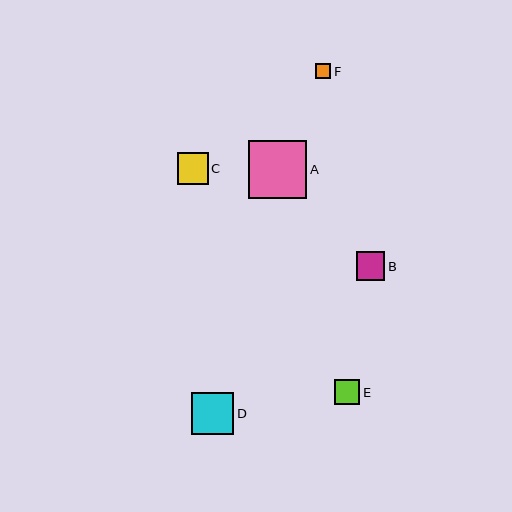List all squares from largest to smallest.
From largest to smallest: A, D, C, B, E, F.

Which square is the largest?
Square A is the largest with a size of approximately 58 pixels.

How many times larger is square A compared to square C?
Square A is approximately 1.9 times the size of square C.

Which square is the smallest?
Square F is the smallest with a size of approximately 15 pixels.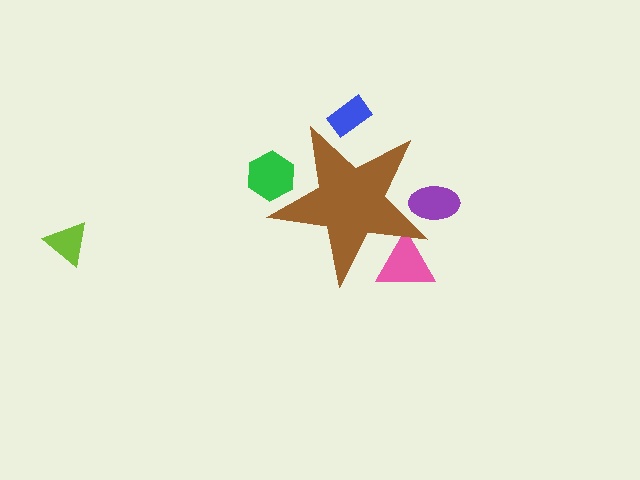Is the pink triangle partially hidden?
Yes, the pink triangle is partially hidden behind the brown star.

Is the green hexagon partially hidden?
Yes, the green hexagon is partially hidden behind the brown star.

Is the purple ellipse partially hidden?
Yes, the purple ellipse is partially hidden behind the brown star.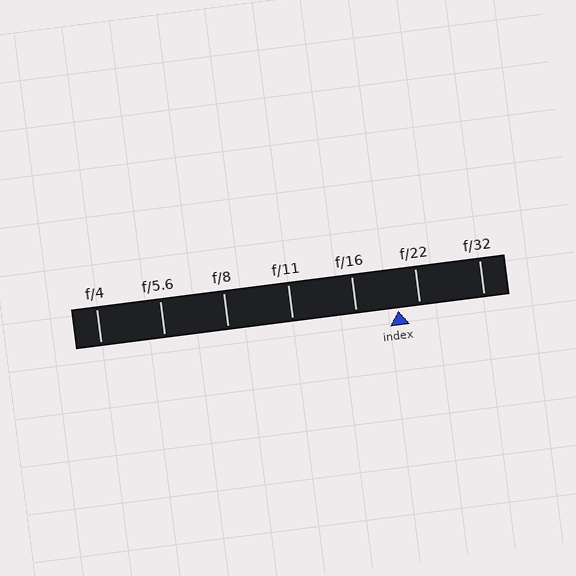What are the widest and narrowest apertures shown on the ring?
The widest aperture shown is f/4 and the narrowest is f/32.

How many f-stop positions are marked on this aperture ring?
There are 7 f-stop positions marked.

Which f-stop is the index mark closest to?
The index mark is closest to f/22.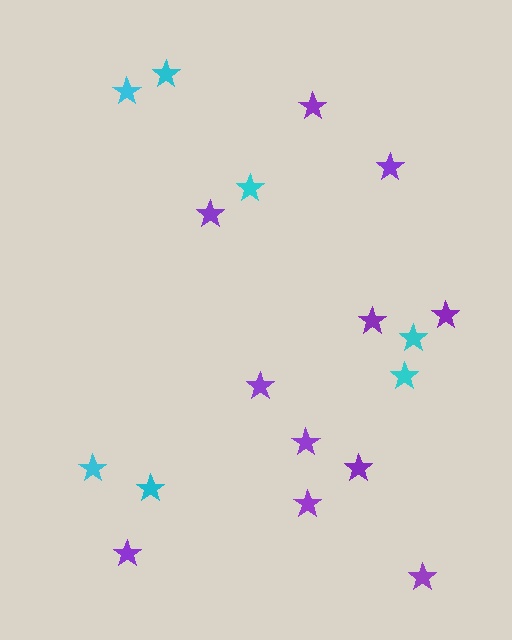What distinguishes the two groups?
There are 2 groups: one group of purple stars (11) and one group of cyan stars (7).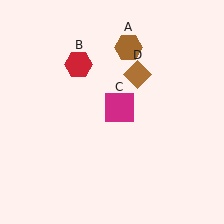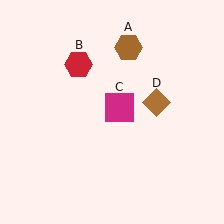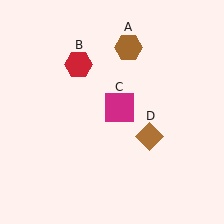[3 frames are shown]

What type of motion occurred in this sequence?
The brown diamond (object D) rotated clockwise around the center of the scene.